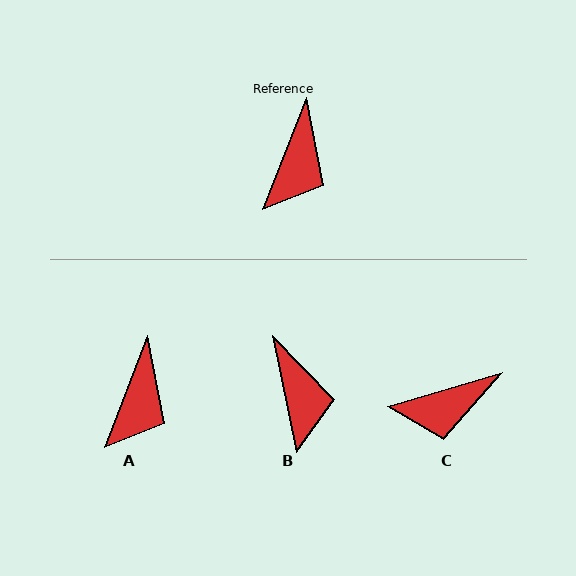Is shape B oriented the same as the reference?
No, it is off by about 33 degrees.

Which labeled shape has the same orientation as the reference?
A.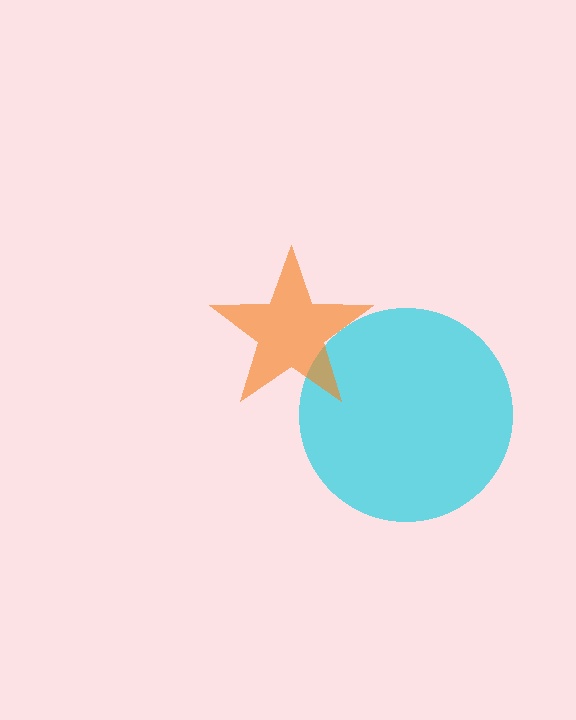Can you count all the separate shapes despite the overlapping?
Yes, there are 2 separate shapes.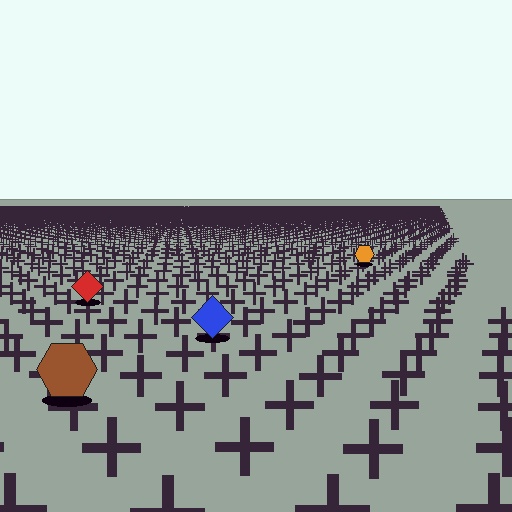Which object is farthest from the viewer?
The orange hexagon is farthest from the viewer. It appears smaller and the ground texture around it is denser.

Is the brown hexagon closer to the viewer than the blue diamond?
Yes. The brown hexagon is closer — you can tell from the texture gradient: the ground texture is coarser near it.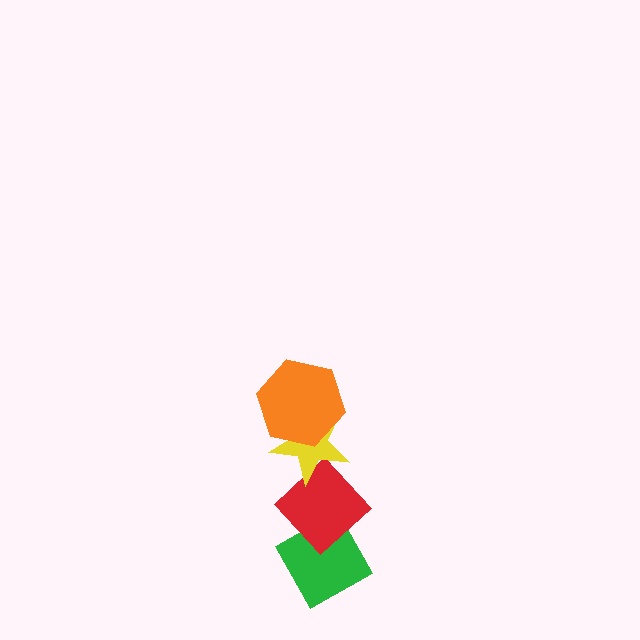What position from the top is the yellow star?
The yellow star is 2nd from the top.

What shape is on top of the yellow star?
The orange hexagon is on top of the yellow star.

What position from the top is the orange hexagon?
The orange hexagon is 1st from the top.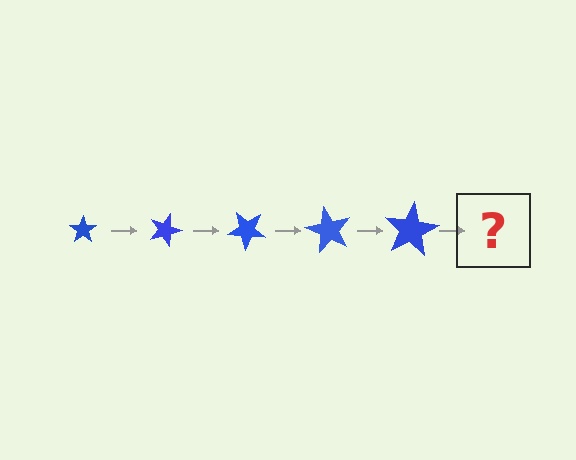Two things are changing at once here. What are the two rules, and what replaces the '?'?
The two rules are that the star grows larger each step and it rotates 20 degrees each step. The '?' should be a star, larger than the previous one and rotated 100 degrees from the start.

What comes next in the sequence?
The next element should be a star, larger than the previous one and rotated 100 degrees from the start.